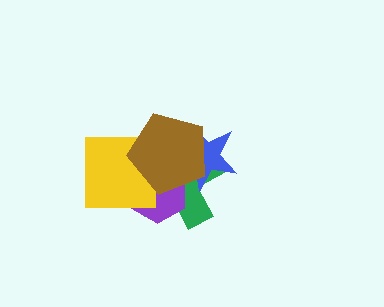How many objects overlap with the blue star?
2 objects overlap with the blue star.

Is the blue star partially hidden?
Yes, it is partially covered by another shape.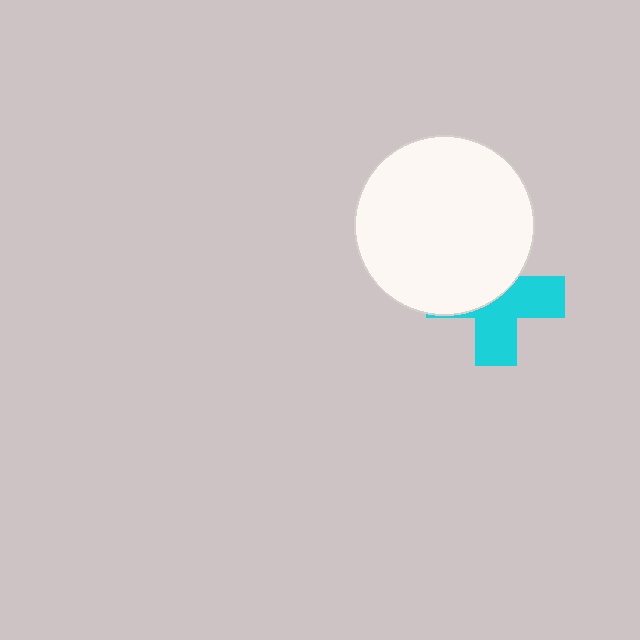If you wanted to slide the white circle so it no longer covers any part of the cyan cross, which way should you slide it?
Slide it up — that is the most direct way to separate the two shapes.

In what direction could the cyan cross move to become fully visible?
The cyan cross could move down. That would shift it out from behind the white circle entirely.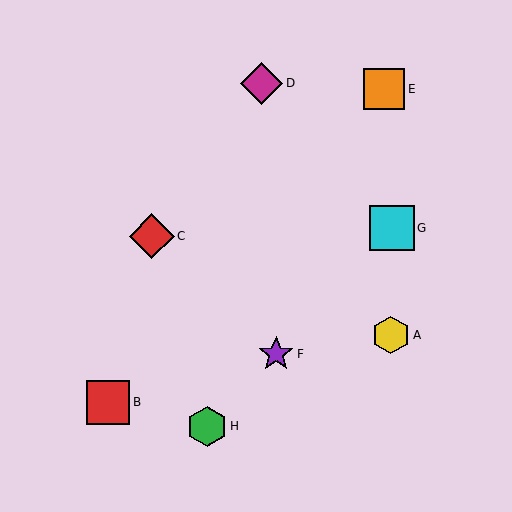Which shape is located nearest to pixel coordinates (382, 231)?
The cyan square (labeled G) at (392, 228) is nearest to that location.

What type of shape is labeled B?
Shape B is a red square.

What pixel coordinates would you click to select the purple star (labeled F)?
Click at (276, 354) to select the purple star F.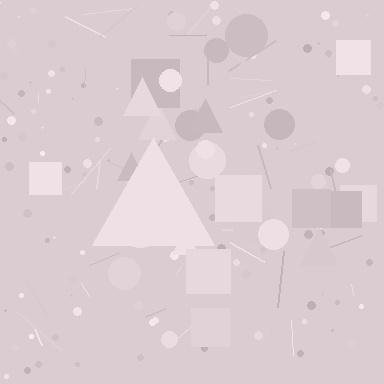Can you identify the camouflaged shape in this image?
The camouflaged shape is a triangle.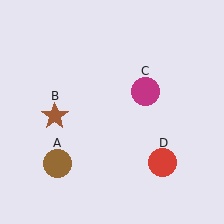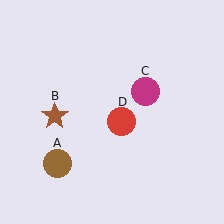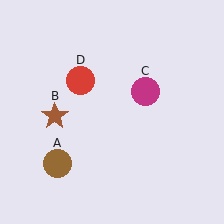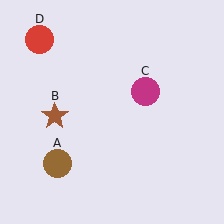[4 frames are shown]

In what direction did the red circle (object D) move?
The red circle (object D) moved up and to the left.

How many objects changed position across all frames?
1 object changed position: red circle (object D).